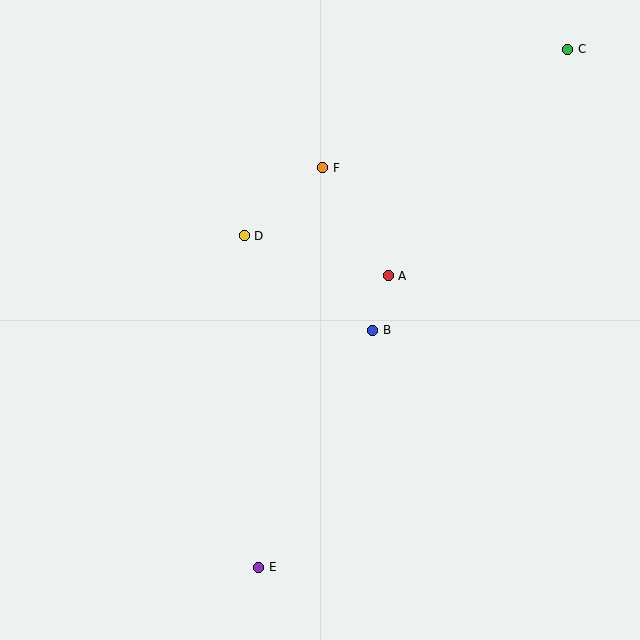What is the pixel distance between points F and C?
The distance between F and C is 272 pixels.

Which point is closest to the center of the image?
Point B at (373, 330) is closest to the center.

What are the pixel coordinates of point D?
Point D is at (244, 236).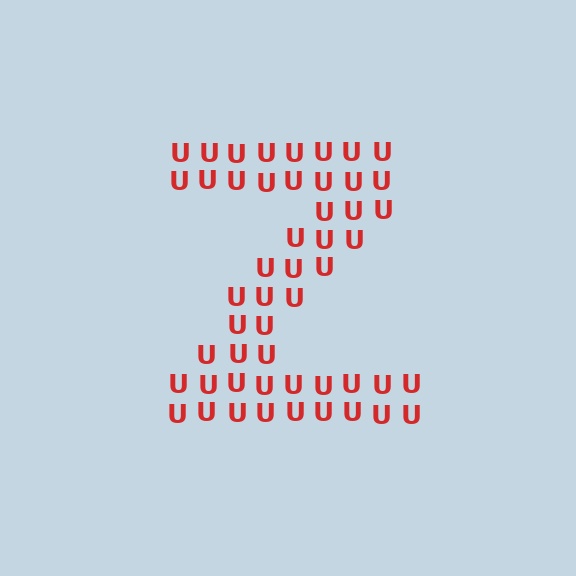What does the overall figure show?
The overall figure shows the letter Z.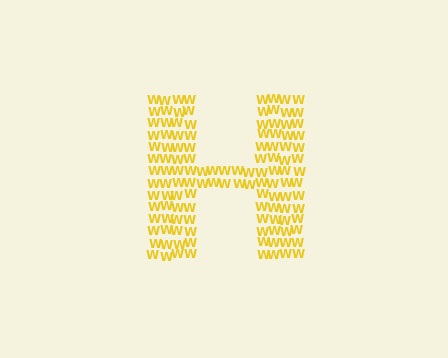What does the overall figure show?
The overall figure shows the letter H.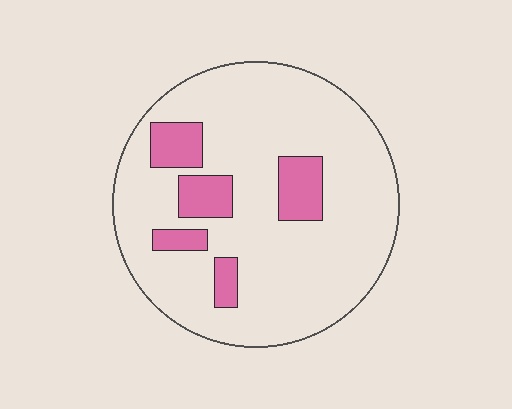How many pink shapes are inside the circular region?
5.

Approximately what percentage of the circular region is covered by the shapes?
Approximately 15%.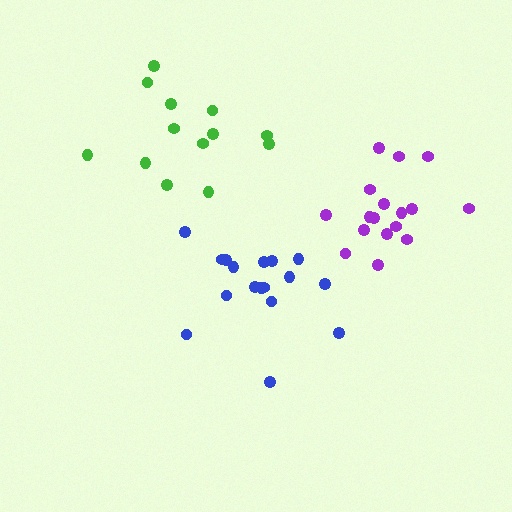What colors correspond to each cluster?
The clusters are colored: green, purple, blue.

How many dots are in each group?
Group 1: 13 dots, Group 2: 17 dots, Group 3: 17 dots (47 total).